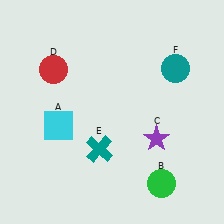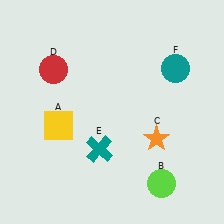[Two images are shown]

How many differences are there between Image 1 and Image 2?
There are 3 differences between the two images.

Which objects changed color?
A changed from cyan to yellow. B changed from green to lime. C changed from purple to orange.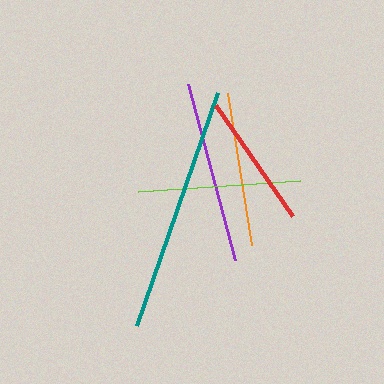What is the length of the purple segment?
The purple segment is approximately 183 pixels long.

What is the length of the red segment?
The red segment is approximately 135 pixels long.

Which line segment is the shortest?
The red line is the shortest at approximately 135 pixels.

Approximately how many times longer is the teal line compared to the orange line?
The teal line is approximately 1.6 times the length of the orange line.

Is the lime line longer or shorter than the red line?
The lime line is longer than the red line.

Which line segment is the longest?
The teal line is the longest at approximately 247 pixels.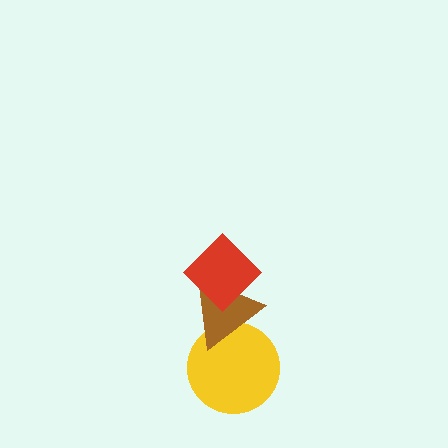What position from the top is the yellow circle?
The yellow circle is 3rd from the top.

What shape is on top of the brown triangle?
The red diamond is on top of the brown triangle.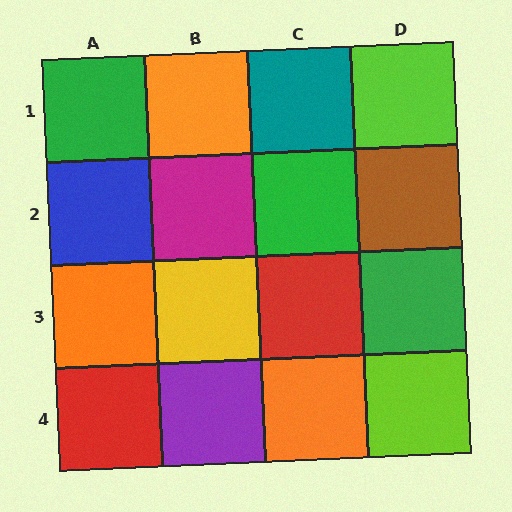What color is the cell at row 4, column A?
Red.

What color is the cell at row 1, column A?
Green.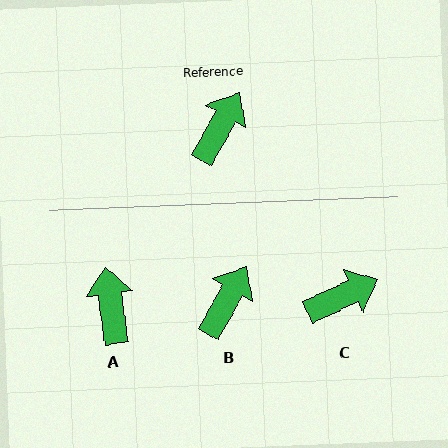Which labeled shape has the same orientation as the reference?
B.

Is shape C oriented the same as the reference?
No, it is off by about 36 degrees.